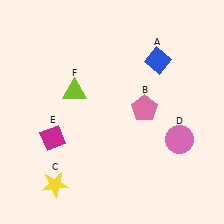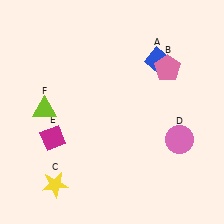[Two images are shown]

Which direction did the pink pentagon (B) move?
The pink pentagon (B) moved up.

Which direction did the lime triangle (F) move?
The lime triangle (F) moved left.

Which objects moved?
The objects that moved are: the pink pentagon (B), the lime triangle (F).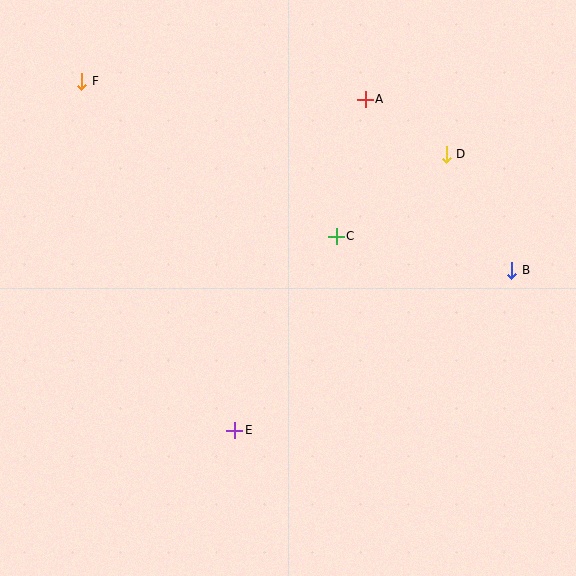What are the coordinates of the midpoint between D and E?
The midpoint between D and E is at (341, 292).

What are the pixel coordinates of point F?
Point F is at (82, 81).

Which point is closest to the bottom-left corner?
Point E is closest to the bottom-left corner.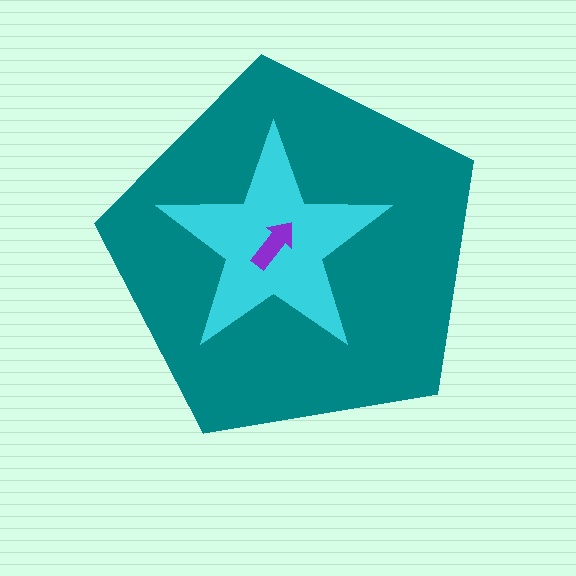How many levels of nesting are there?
3.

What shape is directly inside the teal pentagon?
The cyan star.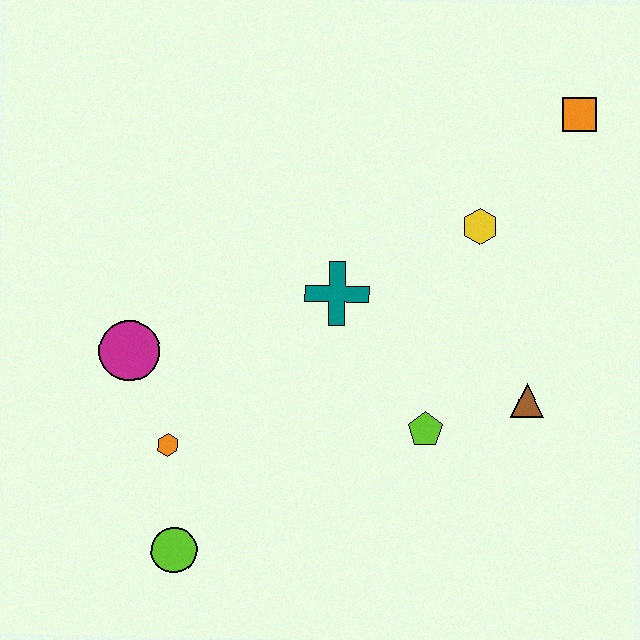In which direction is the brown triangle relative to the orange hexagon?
The brown triangle is to the right of the orange hexagon.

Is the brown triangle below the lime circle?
No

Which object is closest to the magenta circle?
The orange hexagon is closest to the magenta circle.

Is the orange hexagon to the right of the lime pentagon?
No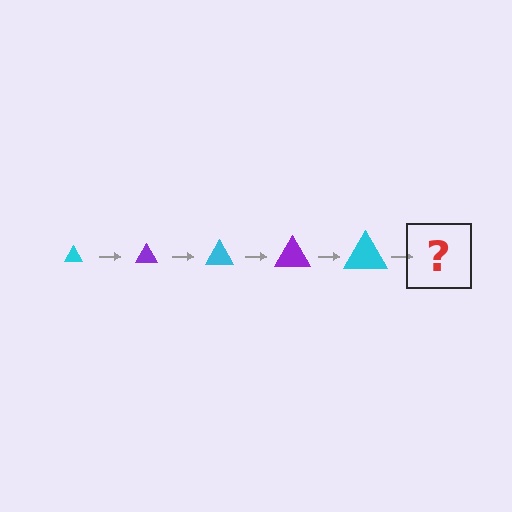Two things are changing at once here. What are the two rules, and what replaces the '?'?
The two rules are that the triangle grows larger each step and the color cycles through cyan and purple. The '?' should be a purple triangle, larger than the previous one.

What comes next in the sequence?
The next element should be a purple triangle, larger than the previous one.